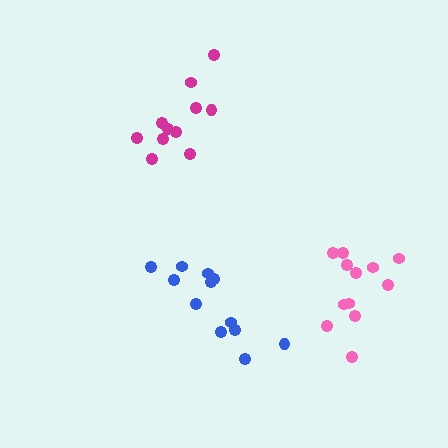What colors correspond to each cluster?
The clusters are colored: pink, magenta, blue.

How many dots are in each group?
Group 1: 12 dots, Group 2: 11 dots, Group 3: 12 dots (35 total).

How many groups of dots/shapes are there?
There are 3 groups.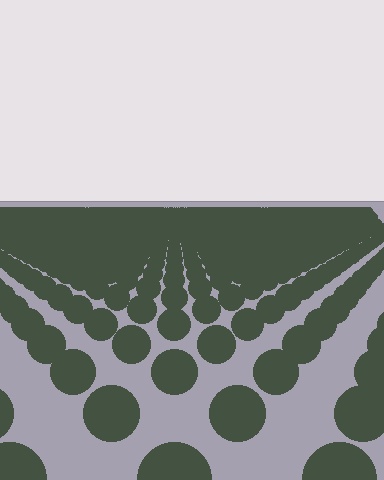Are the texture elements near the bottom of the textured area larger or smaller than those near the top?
Larger. Near the bottom, elements are closer to the viewer and appear at a bigger on-screen size.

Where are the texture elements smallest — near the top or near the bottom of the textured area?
Near the top.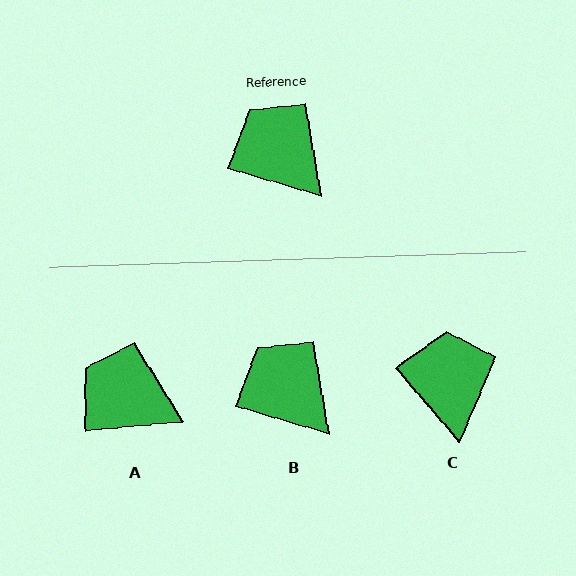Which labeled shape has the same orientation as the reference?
B.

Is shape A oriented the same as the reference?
No, it is off by about 21 degrees.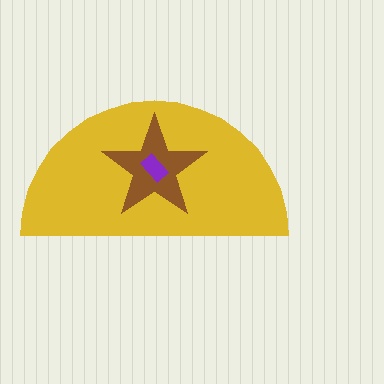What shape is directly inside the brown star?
The purple rectangle.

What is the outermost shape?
The yellow semicircle.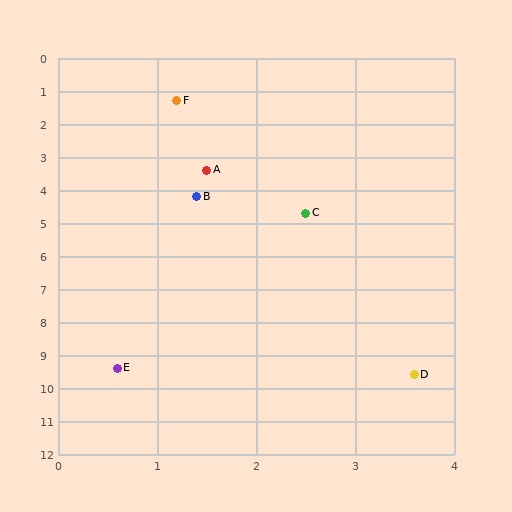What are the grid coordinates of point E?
Point E is at approximately (0.6, 9.4).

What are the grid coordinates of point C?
Point C is at approximately (2.5, 4.7).